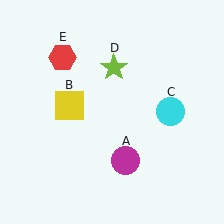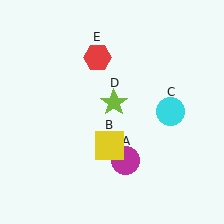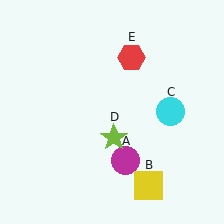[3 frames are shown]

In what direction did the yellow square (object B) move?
The yellow square (object B) moved down and to the right.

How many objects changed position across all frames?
3 objects changed position: yellow square (object B), lime star (object D), red hexagon (object E).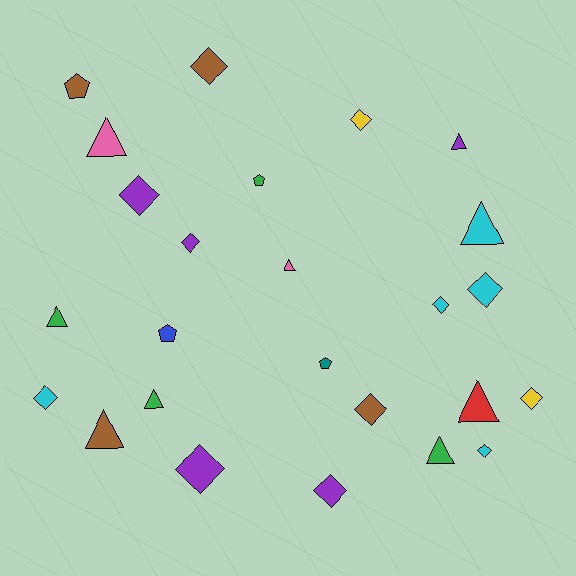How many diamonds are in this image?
There are 12 diamonds.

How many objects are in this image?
There are 25 objects.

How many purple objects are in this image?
There are 5 purple objects.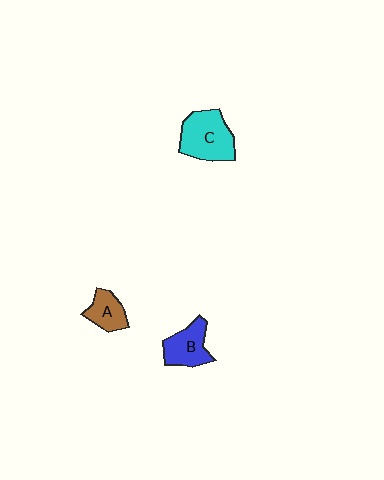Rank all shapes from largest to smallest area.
From largest to smallest: C (cyan), B (blue), A (brown).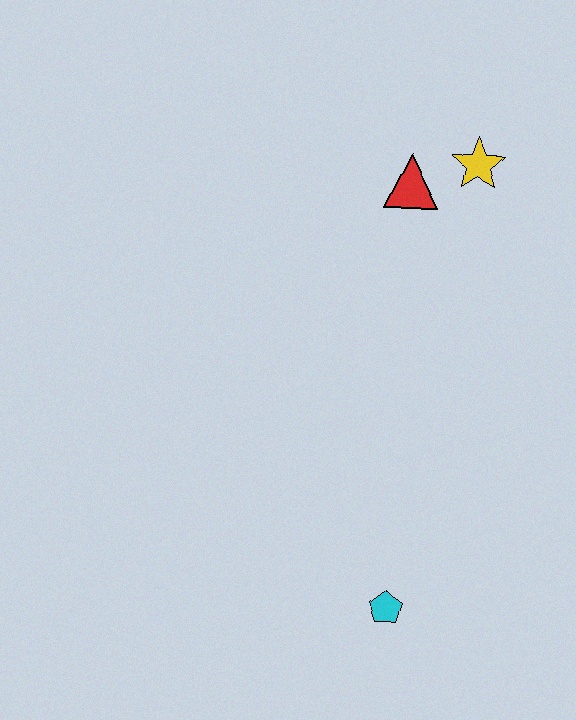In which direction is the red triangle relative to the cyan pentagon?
The red triangle is above the cyan pentagon.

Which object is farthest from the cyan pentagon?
The yellow star is farthest from the cyan pentagon.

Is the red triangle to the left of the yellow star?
Yes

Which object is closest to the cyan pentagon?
The red triangle is closest to the cyan pentagon.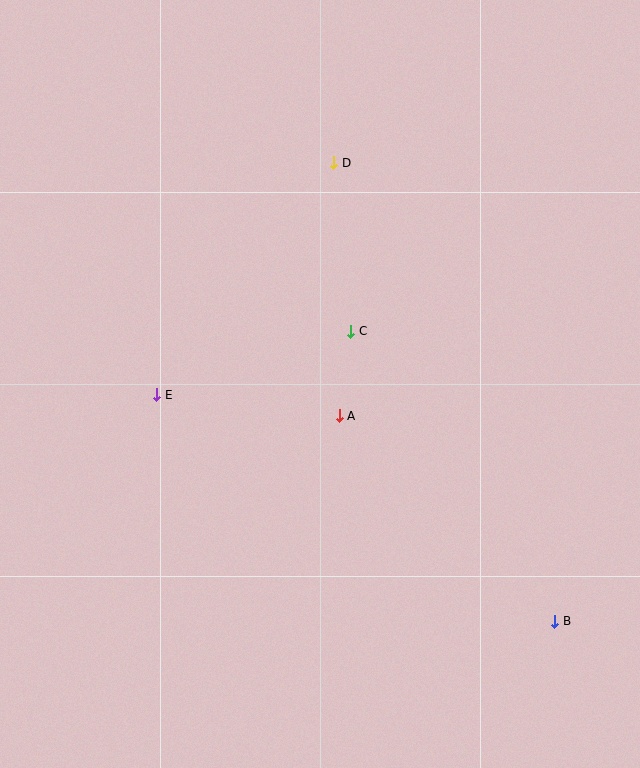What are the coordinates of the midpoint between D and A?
The midpoint between D and A is at (337, 289).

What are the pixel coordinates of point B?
Point B is at (555, 621).